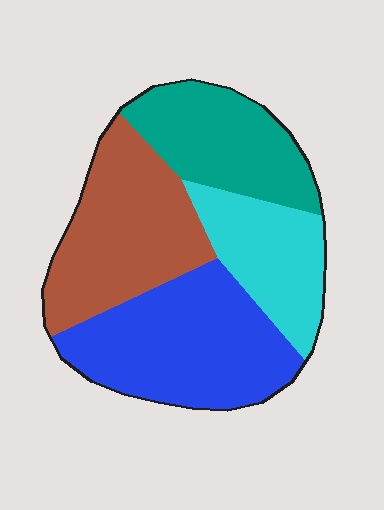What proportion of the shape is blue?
Blue takes up about one third (1/3) of the shape.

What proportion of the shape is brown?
Brown covers around 30% of the shape.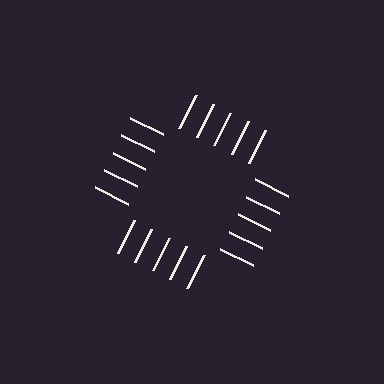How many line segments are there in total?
20 — 5 along each of the 4 edges.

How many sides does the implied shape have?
4 sides — the line-ends trace a square.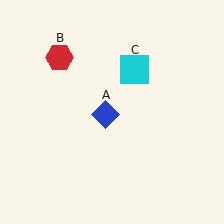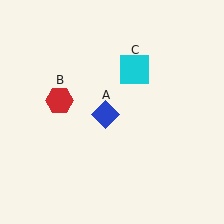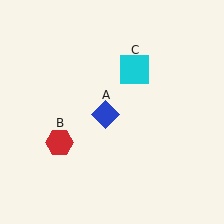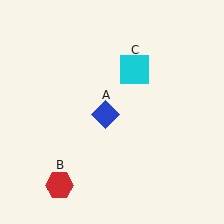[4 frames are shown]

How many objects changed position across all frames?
1 object changed position: red hexagon (object B).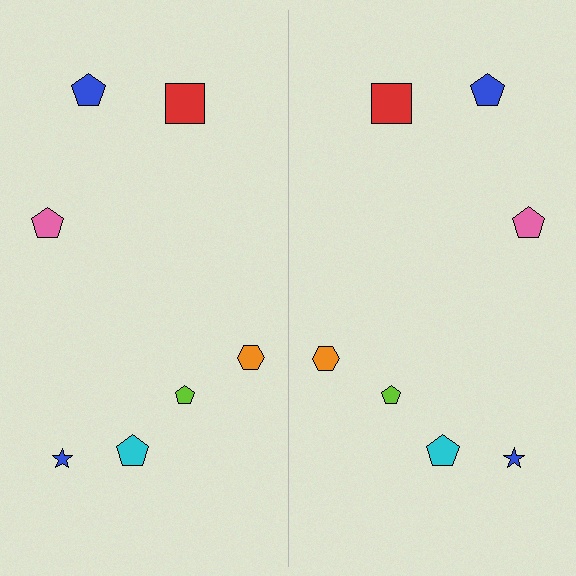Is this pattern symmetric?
Yes, this pattern has bilateral (reflection) symmetry.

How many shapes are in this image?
There are 14 shapes in this image.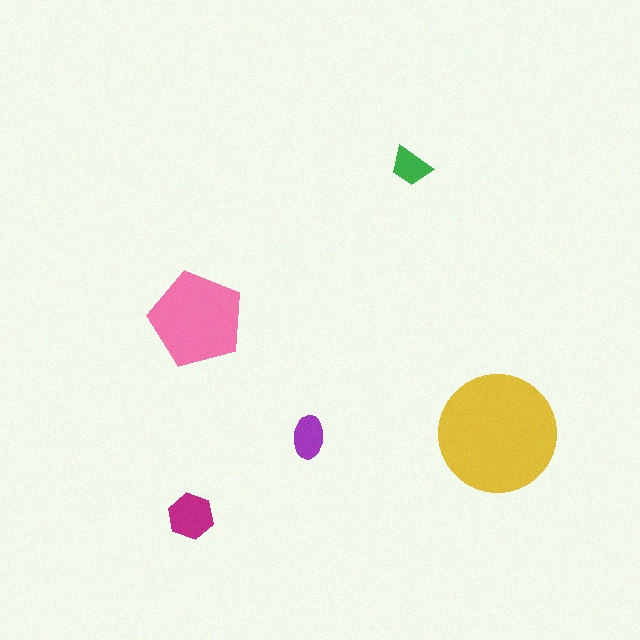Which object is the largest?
The yellow circle.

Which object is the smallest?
The green trapezoid.